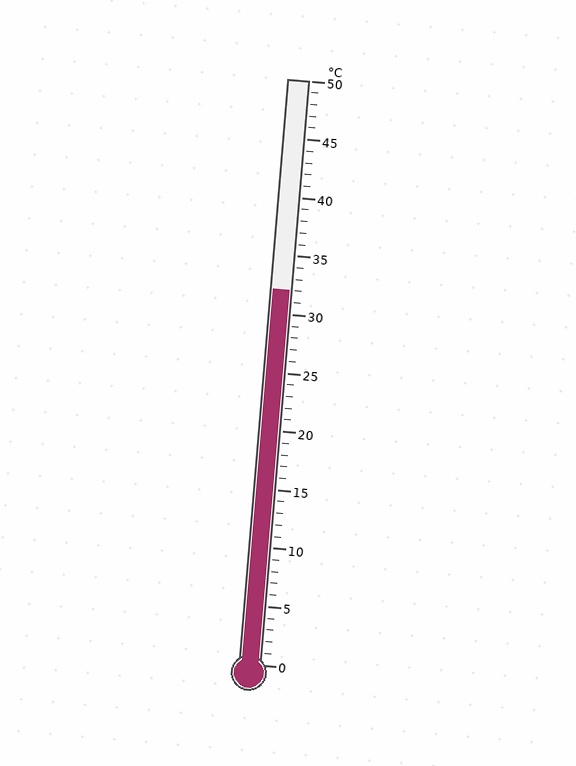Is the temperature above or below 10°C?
The temperature is above 10°C.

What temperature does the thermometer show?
The thermometer shows approximately 32°C.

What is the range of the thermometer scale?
The thermometer scale ranges from 0°C to 50°C.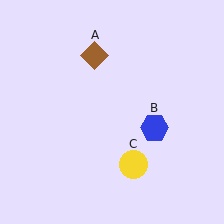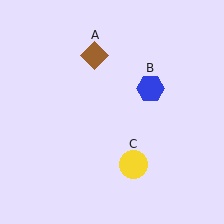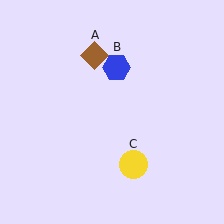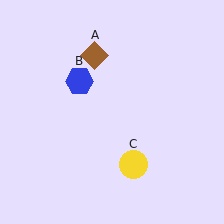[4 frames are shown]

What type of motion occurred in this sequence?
The blue hexagon (object B) rotated counterclockwise around the center of the scene.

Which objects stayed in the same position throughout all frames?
Brown diamond (object A) and yellow circle (object C) remained stationary.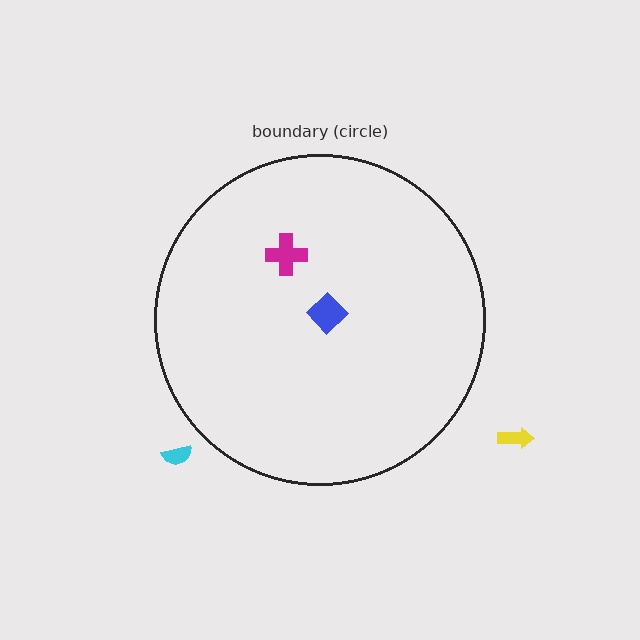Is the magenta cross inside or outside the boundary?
Inside.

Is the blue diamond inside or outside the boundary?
Inside.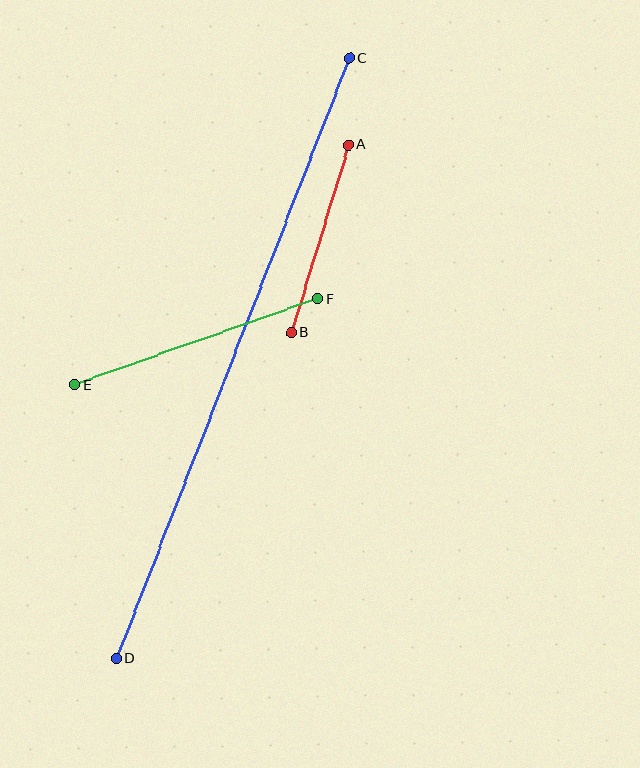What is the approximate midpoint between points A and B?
The midpoint is at approximately (320, 239) pixels.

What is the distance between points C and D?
The distance is approximately 644 pixels.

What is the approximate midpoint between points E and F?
The midpoint is at approximately (196, 342) pixels.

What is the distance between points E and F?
The distance is approximately 257 pixels.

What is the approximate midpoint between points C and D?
The midpoint is at approximately (233, 358) pixels.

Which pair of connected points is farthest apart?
Points C and D are farthest apart.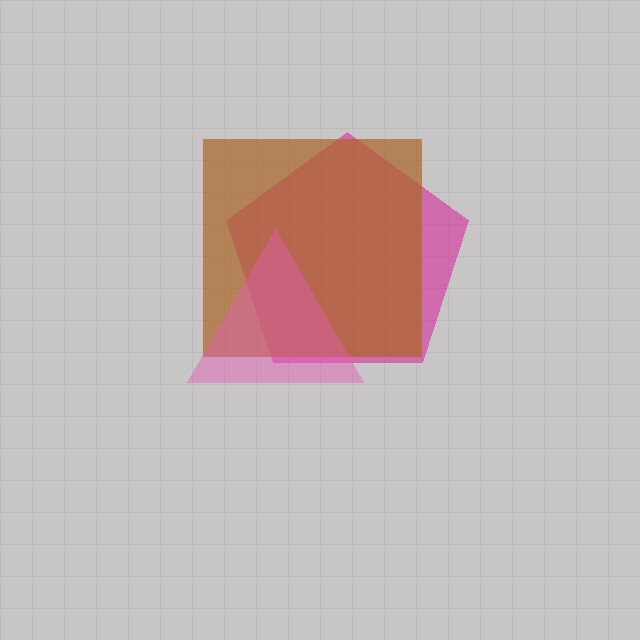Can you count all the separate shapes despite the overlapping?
Yes, there are 3 separate shapes.